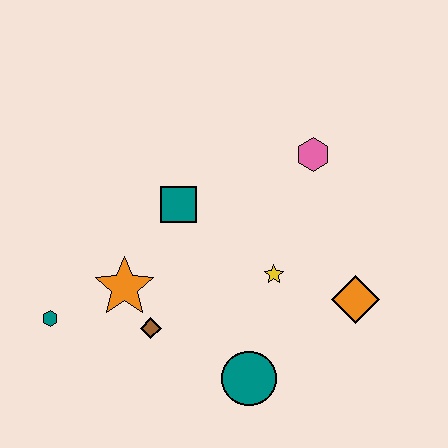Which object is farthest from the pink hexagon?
The teal hexagon is farthest from the pink hexagon.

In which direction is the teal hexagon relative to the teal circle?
The teal hexagon is to the left of the teal circle.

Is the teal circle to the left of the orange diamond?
Yes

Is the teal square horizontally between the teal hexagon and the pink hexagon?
Yes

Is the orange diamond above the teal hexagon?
Yes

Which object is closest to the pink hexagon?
The yellow star is closest to the pink hexagon.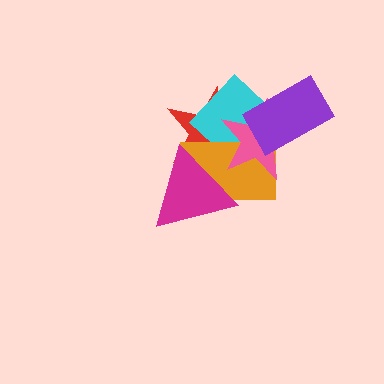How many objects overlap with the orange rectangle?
4 objects overlap with the orange rectangle.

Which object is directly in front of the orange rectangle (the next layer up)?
The pink star is directly in front of the orange rectangle.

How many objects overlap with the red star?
4 objects overlap with the red star.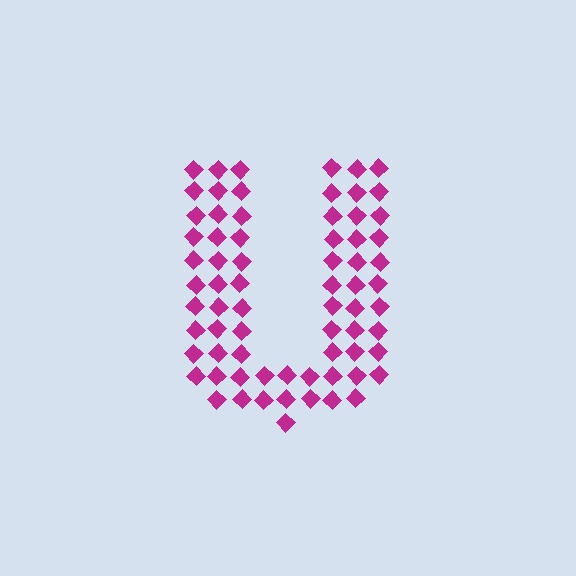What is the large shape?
The large shape is the letter U.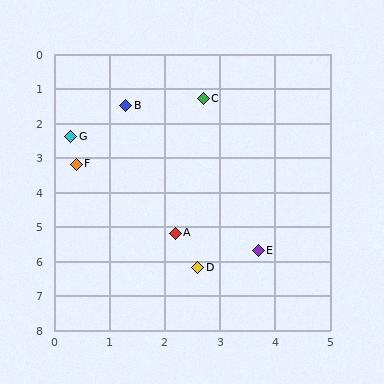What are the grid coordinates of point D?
Point D is at approximately (2.6, 6.2).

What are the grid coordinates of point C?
Point C is at approximately (2.7, 1.3).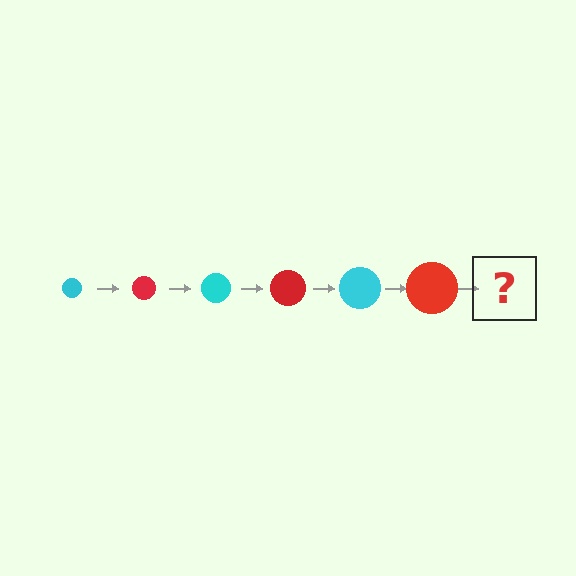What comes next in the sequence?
The next element should be a cyan circle, larger than the previous one.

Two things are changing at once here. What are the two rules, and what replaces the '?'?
The two rules are that the circle grows larger each step and the color cycles through cyan and red. The '?' should be a cyan circle, larger than the previous one.